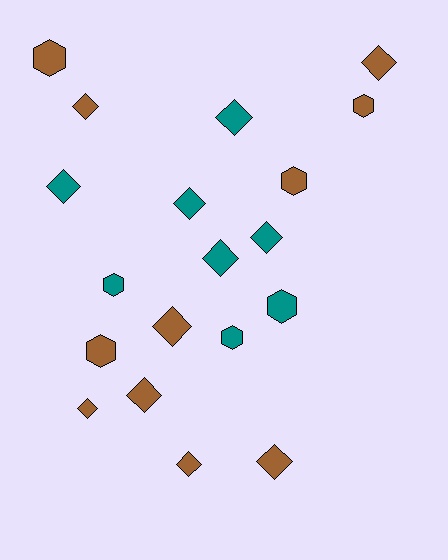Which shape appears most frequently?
Diamond, with 12 objects.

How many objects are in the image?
There are 19 objects.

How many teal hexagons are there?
There are 3 teal hexagons.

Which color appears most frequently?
Brown, with 11 objects.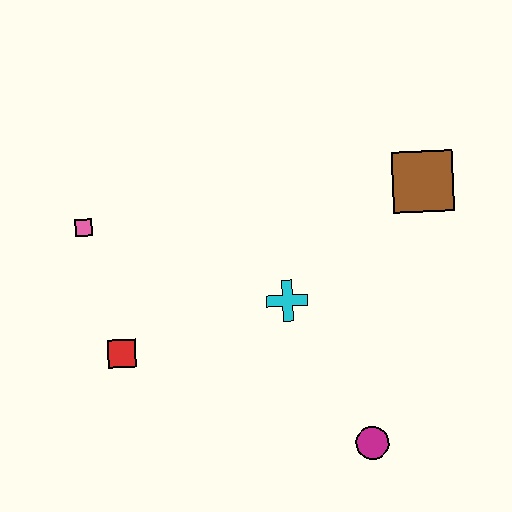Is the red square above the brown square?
No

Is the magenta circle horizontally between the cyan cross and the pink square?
No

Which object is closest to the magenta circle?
The cyan cross is closest to the magenta circle.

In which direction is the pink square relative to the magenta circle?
The pink square is to the left of the magenta circle.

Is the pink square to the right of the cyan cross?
No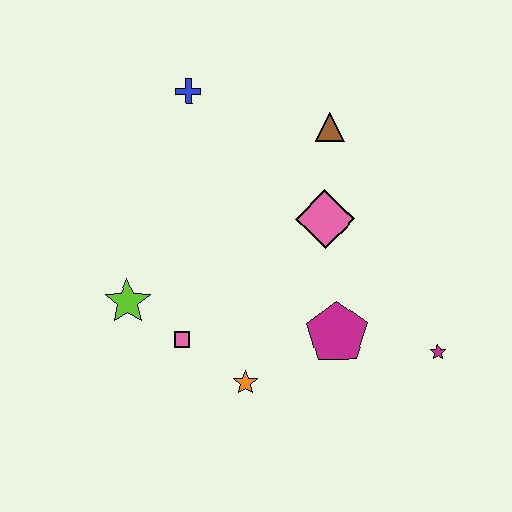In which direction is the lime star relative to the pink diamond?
The lime star is to the left of the pink diamond.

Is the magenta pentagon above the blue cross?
No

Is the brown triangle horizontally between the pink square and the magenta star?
Yes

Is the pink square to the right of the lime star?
Yes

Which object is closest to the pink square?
The lime star is closest to the pink square.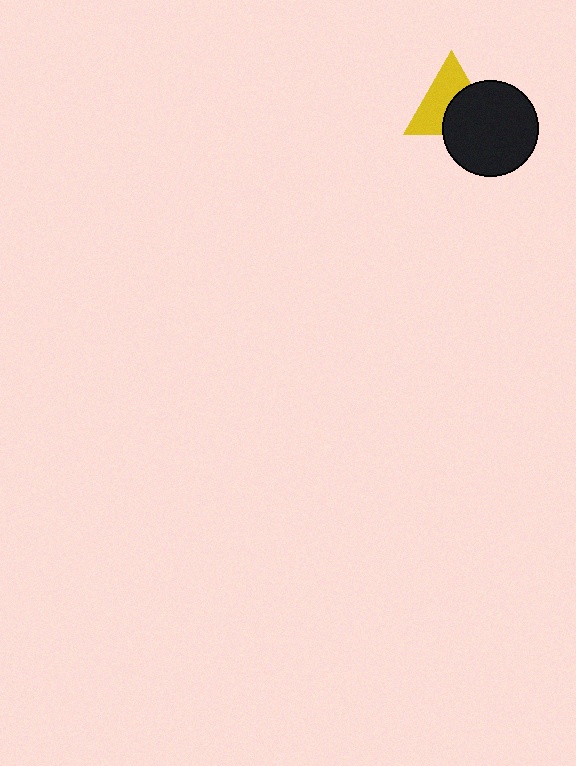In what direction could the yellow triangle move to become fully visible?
The yellow triangle could move toward the upper-left. That would shift it out from behind the black circle entirely.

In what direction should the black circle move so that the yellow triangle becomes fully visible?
The black circle should move toward the lower-right. That is the shortest direction to clear the overlap and leave the yellow triangle fully visible.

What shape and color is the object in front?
The object in front is a black circle.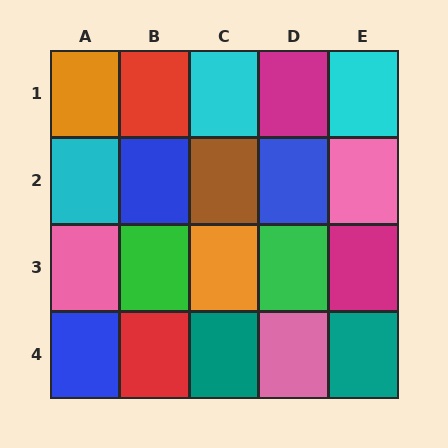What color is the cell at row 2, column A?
Cyan.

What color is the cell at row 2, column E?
Pink.